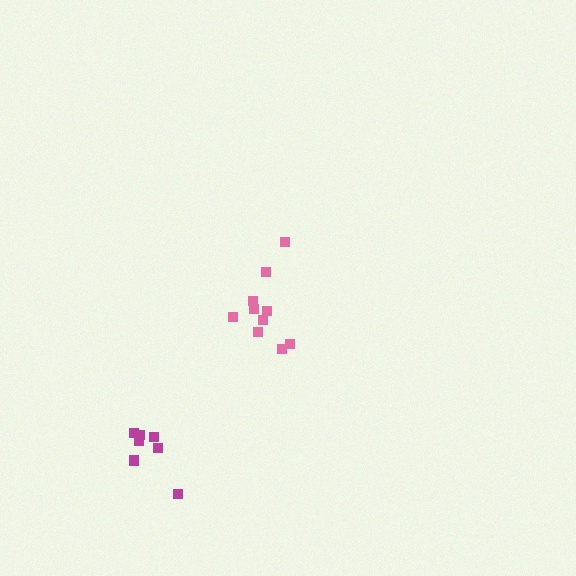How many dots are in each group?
Group 1: 10 dots, Group 2: 8 dots (18 total).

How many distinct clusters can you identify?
There are 2 distinct clusters.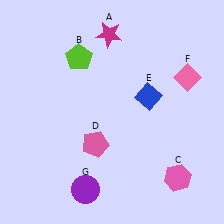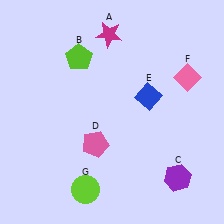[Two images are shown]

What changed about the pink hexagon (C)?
In Image 1, C is pink. In Image 2, it changed to purple.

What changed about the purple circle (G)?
In Image 1, G is purple. In Image 2, it changed to lime.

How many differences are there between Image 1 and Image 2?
There are 2 differences between the two images.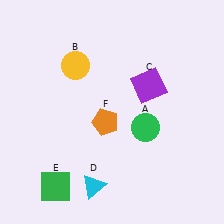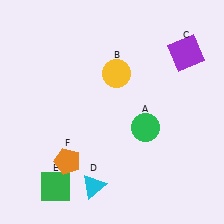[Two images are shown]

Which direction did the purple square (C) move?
The purple square (C) moved right.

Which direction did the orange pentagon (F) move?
The orange pentagon (F) moved down.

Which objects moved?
The objects that moved are: the yellow circle (B), the purple square (C), the orange pentagon (F).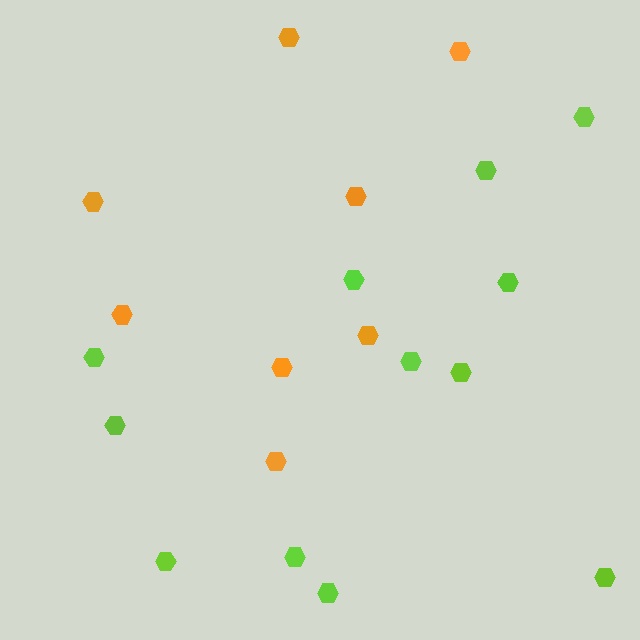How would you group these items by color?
There are 2 groups: one group of lime hexagons (12) and one group of orange hexagons (8).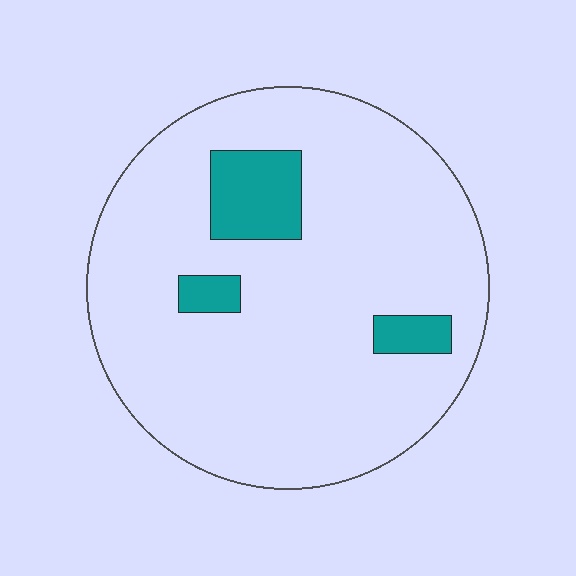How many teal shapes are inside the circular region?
3.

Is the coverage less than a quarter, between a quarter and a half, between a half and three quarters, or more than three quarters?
Less than a quarter.